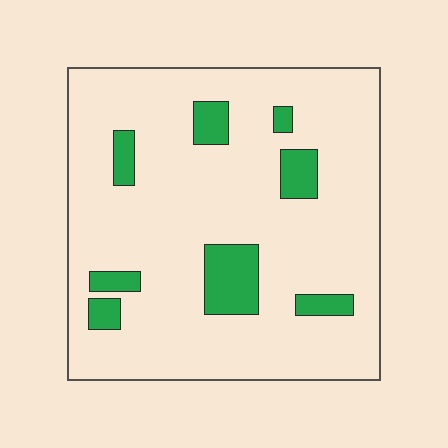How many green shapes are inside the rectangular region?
8.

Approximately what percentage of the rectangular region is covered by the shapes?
Approximately 15%.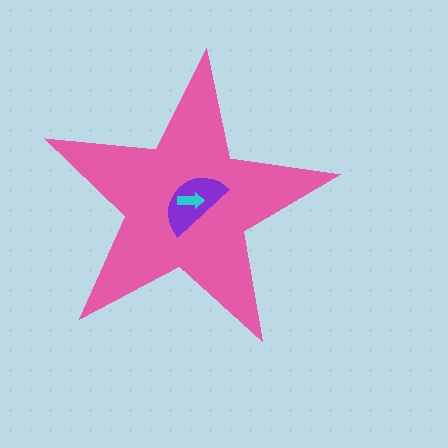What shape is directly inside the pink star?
The purple semicircle.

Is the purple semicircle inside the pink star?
Yes.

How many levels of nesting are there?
3.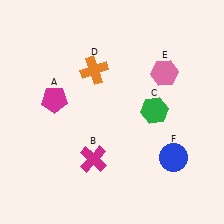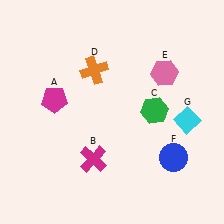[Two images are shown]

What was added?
A cyan diamond (G) was added in Image 2.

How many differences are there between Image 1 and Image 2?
There is 1 difference between the two images.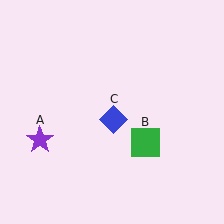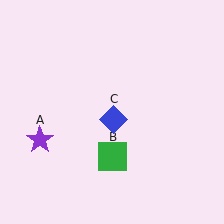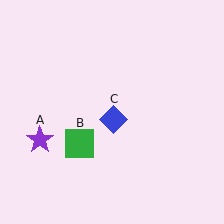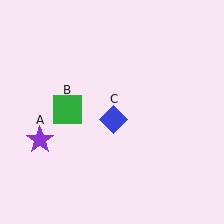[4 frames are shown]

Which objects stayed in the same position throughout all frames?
Purple star (object A) and blue diamond (object C) remained stationary.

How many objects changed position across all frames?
1 object changed position: green square (object B).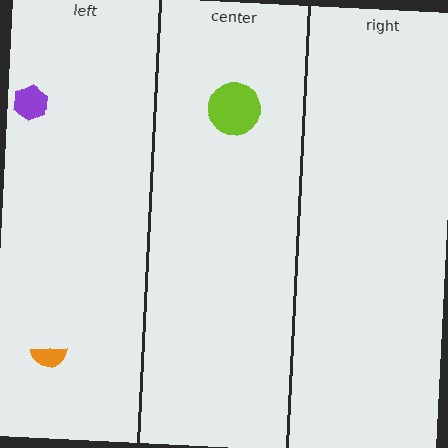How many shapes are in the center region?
1.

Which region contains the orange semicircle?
The left region.